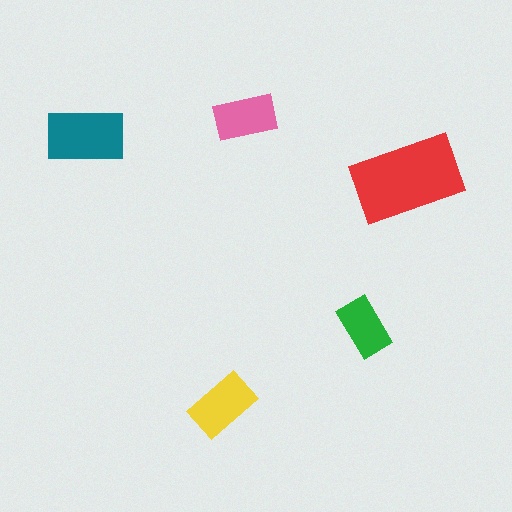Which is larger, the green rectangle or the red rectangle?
The red one.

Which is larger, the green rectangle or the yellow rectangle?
The yellow one.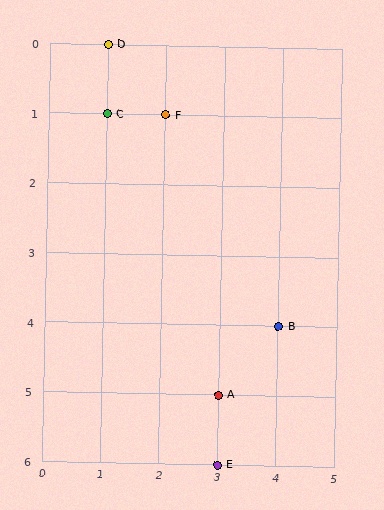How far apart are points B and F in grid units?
Points B and F are 2 columns and 3 rows apart (about 3.6 grid units diagonally).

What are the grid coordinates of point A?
Point A is at grid coordinates (3, 5).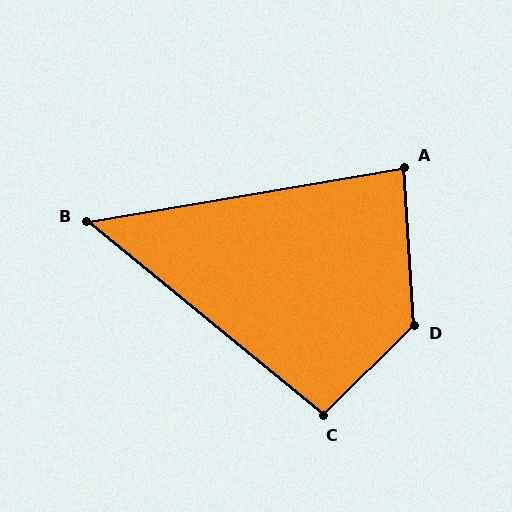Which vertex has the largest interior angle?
D, at approximately 131 degrees.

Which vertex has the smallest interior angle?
B, at approximately 49 degrees.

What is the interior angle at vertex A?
Approximately 84 degrees (acute).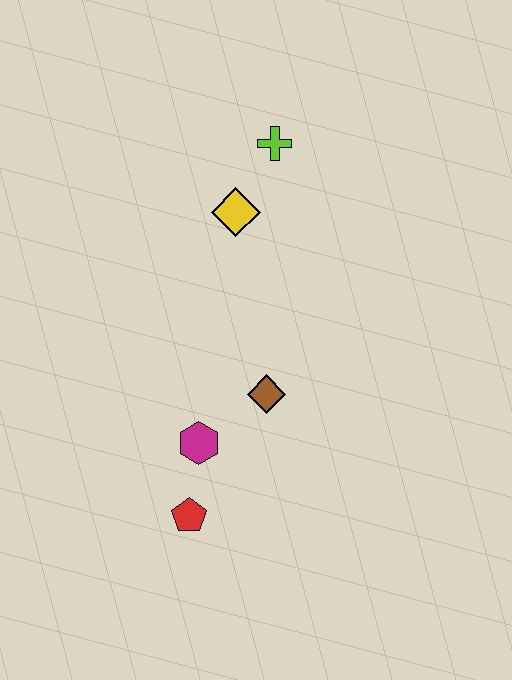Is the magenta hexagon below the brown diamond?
Yes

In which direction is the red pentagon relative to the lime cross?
The red pentagon is below the lime cross.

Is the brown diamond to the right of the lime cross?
No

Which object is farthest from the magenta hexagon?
The lime cross is farthest from the magenta hexagon.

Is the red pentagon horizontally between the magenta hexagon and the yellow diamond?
No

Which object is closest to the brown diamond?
The magenta hexagon is closest to the brown diamond.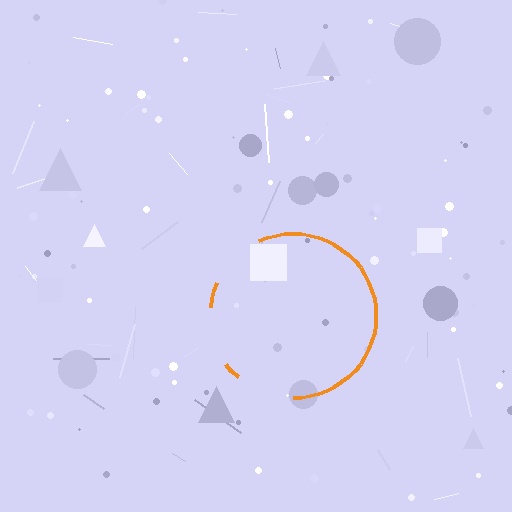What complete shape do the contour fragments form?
The contour fragments form a circle.